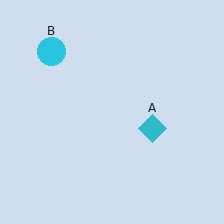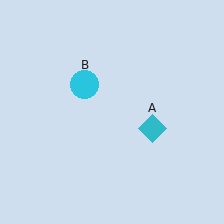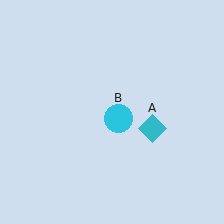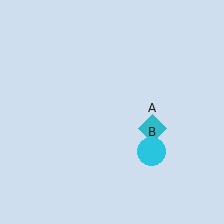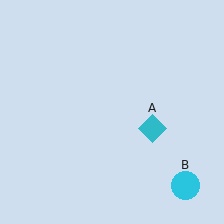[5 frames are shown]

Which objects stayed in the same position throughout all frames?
Cyan diamond (object A) remained stationary.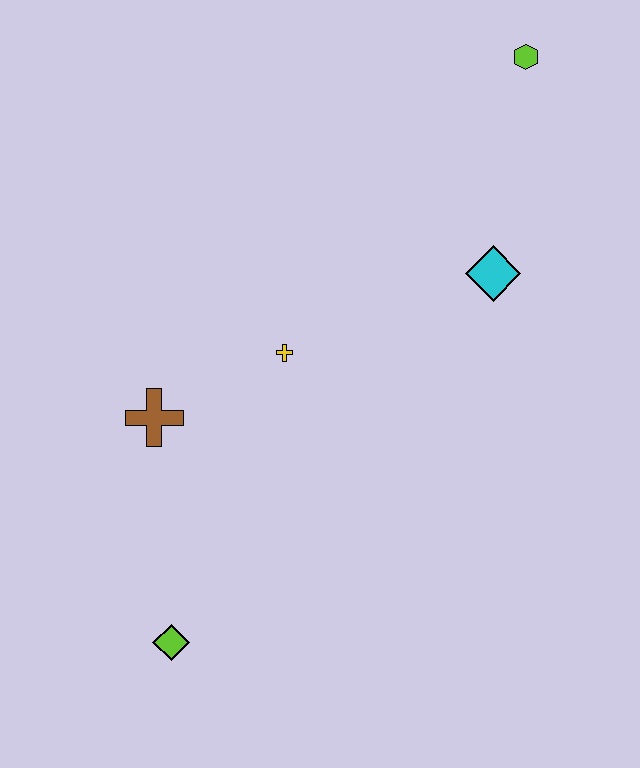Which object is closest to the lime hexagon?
The cyan diamond is closest to the lime hexagon.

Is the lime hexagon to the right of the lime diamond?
Yes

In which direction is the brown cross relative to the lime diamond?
The brown cross is above the lime diamond.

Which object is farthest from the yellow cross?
The lime hexagon is farthest from the yellow cross.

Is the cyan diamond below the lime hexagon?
Yes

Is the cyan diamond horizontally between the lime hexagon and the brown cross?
Yes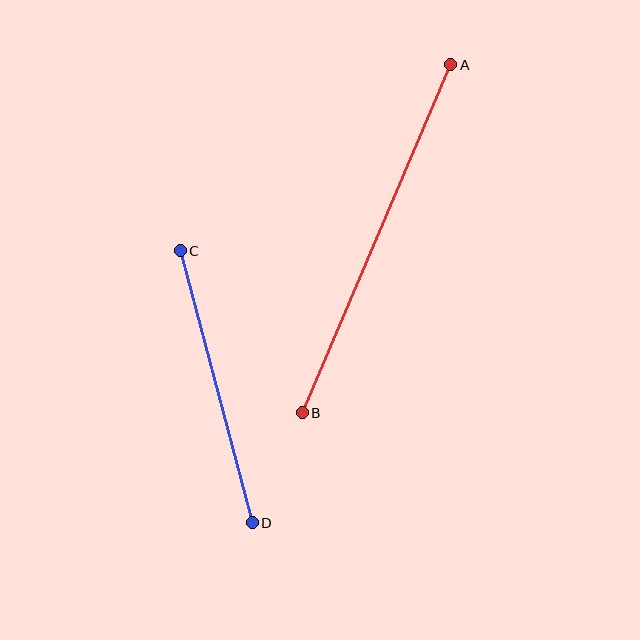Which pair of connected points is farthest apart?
Points A and B are farthest apart.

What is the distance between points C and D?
The distance is approximately 281 pixels.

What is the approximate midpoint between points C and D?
The midpoint is at approximately (216, 387) pixels.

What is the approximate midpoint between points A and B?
The midpoint is at approximately (377, 239) pixels.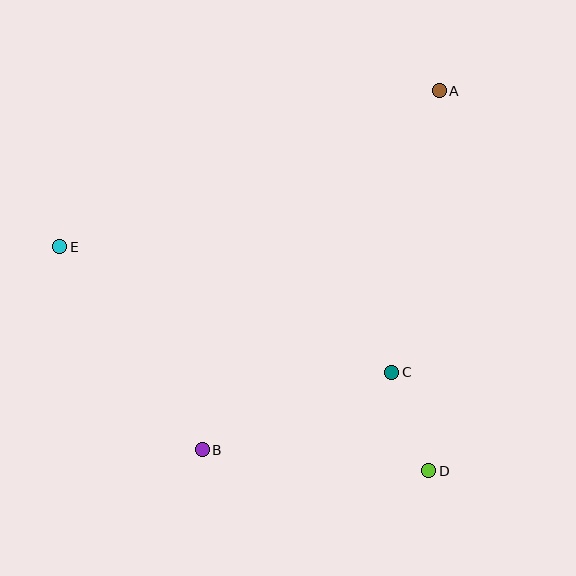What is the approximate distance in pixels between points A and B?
The distance between A and B is approximately 430 pixels.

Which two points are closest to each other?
Points C and D are closest to each other.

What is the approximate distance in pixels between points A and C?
The distance between A and C is approximately 285 pixels.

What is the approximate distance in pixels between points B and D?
The distance between B and D is approximately 227 pixels.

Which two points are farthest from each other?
Points D and E are farthest from each other.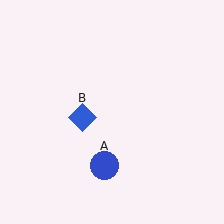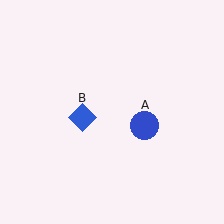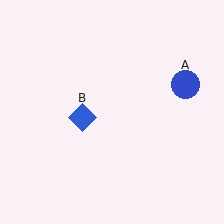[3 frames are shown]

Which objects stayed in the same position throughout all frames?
Blue diamond (object B) remained stationary.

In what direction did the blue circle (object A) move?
The blue circle (object A) moved up and to the right.